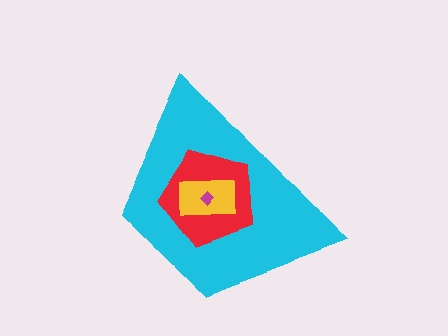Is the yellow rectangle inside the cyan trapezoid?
Yes.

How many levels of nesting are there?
4.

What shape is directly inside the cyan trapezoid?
The red pentagon.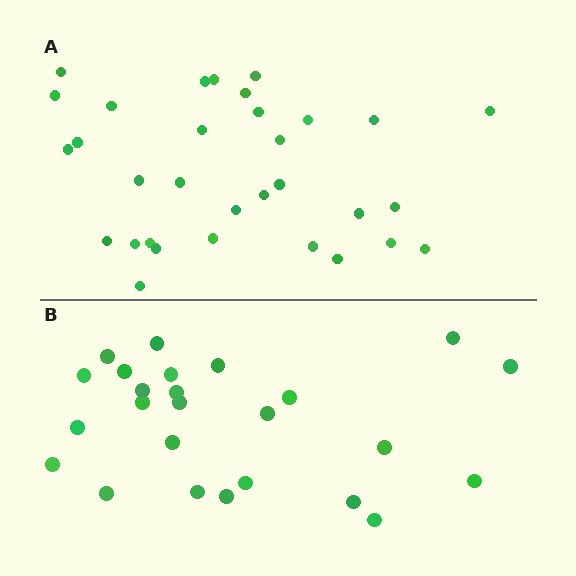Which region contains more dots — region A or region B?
Region A (the top region) has more dots.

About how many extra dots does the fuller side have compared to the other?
Region A has roughly 8 or so more dots than region B.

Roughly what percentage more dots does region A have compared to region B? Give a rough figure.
About 30% more.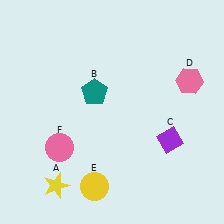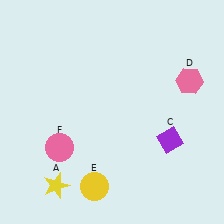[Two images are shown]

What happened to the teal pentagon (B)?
The teal pentagon (B) was removed in Image 2. It was in the top-left area of Image 1.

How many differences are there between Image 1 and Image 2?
There is 1 difference between the two images.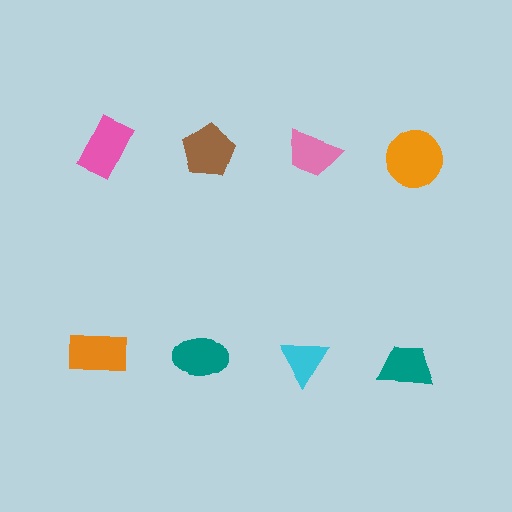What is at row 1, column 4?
An orange circle.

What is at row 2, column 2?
A teal ellipse.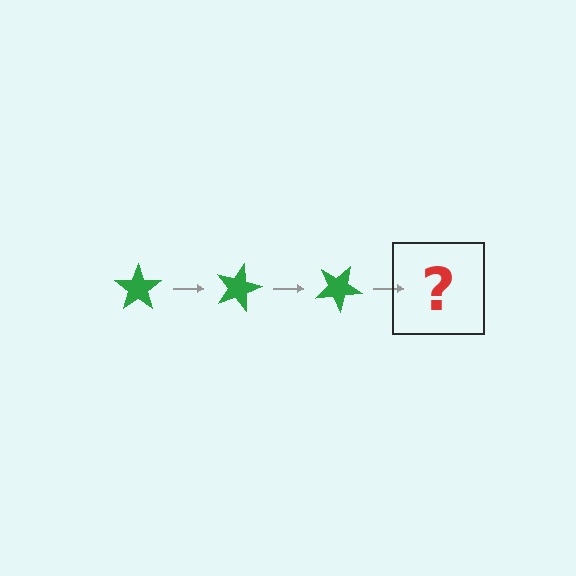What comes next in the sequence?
The next element should be a green star rotated 45 degrees.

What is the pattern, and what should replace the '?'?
The pattern is that the star rotates 15 degrees each step. The '?' should be a green star rotated 45 degrees.